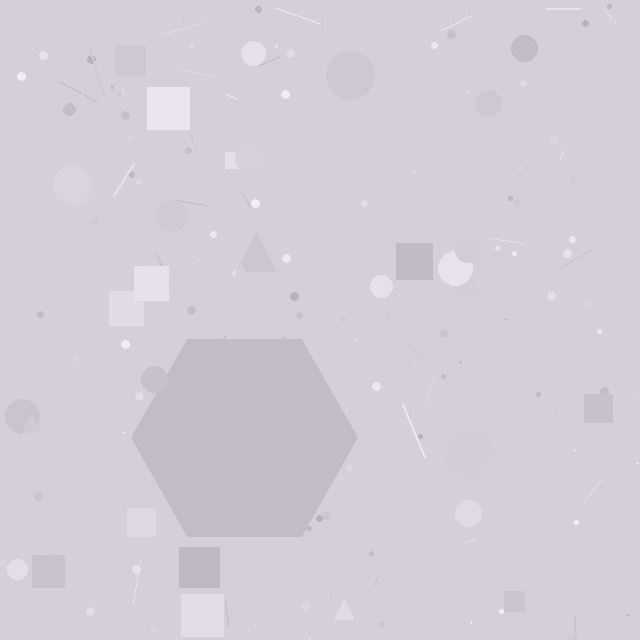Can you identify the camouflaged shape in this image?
The camouflaged shape is a hexagon.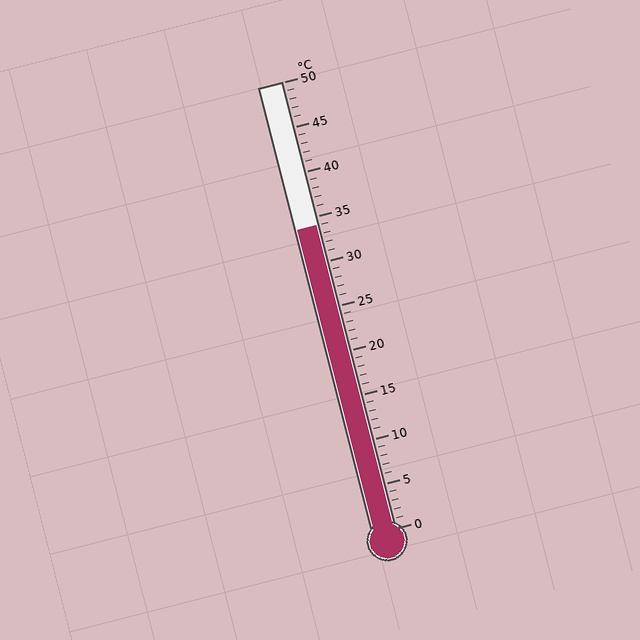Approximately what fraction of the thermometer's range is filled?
The thermometer is filled to approximately 70% of its range.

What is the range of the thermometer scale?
The thermometer scale ranges from 0°C to 50°C.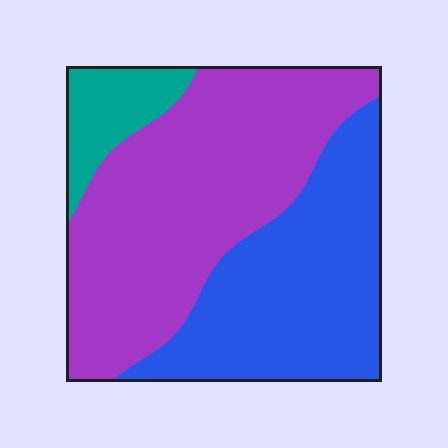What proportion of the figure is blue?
Blue takes up between a quarter and a half of the figure.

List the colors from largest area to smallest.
From largest to smallest: purple, blue, teal.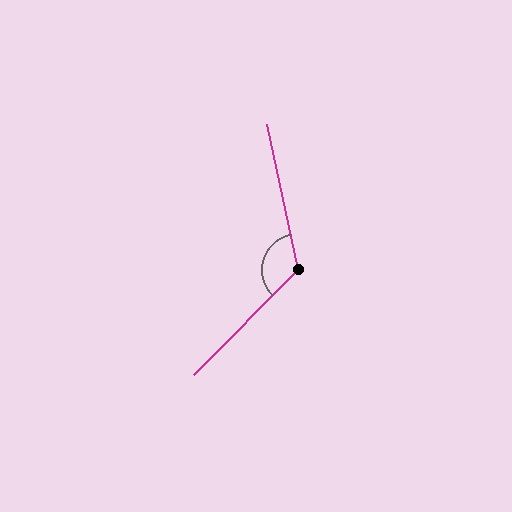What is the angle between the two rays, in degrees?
Approximately 123 degrees.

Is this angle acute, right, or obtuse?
It is obtuse.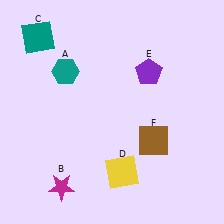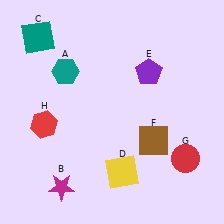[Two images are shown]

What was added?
A red circle (G), a red hexagon (H) were added in Image 2.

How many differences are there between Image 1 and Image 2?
There are 2 differences between the two images.